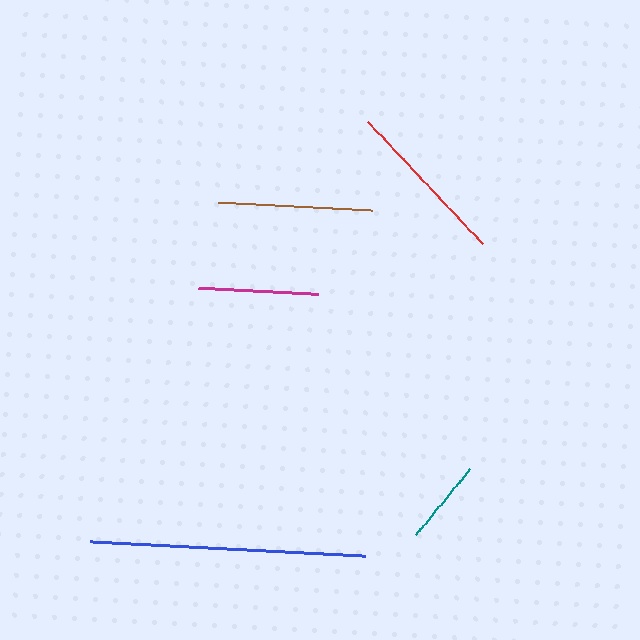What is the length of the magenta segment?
The magenta segment is approximately 120 pixels long.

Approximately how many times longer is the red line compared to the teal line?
The red line is approximately 2.0 times the length of the teal line.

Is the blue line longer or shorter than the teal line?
The blue line is longer than the teal line.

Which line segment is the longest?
The blue line is the longest at approximately 275 pixels.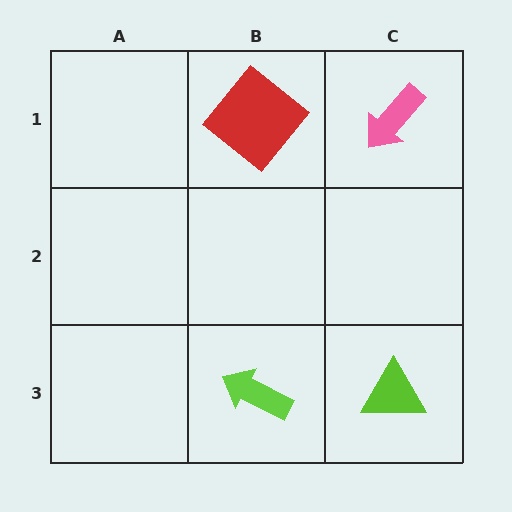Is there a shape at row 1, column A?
No, that cell is empty.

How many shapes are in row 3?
2 shapes.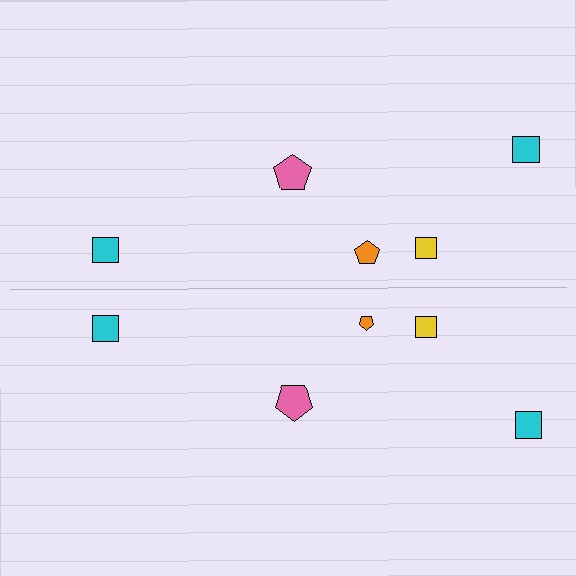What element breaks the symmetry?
The orange pentagon on the bottom side has a different size than its mirror counterpart.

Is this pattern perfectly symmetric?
No, the pattern is not perfectly symmetric. The orange pentagon on the bottom side has a different size than its mirror counterpart.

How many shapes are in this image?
There are 10 shapes in this image.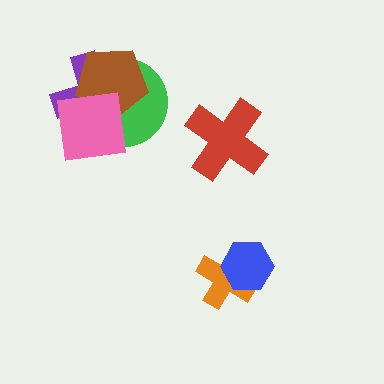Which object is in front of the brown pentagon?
The pink square is in front of the brown pentagon.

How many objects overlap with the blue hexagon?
1 object overlaps with the blue hexagon.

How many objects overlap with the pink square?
3 objects overlap with the pink square.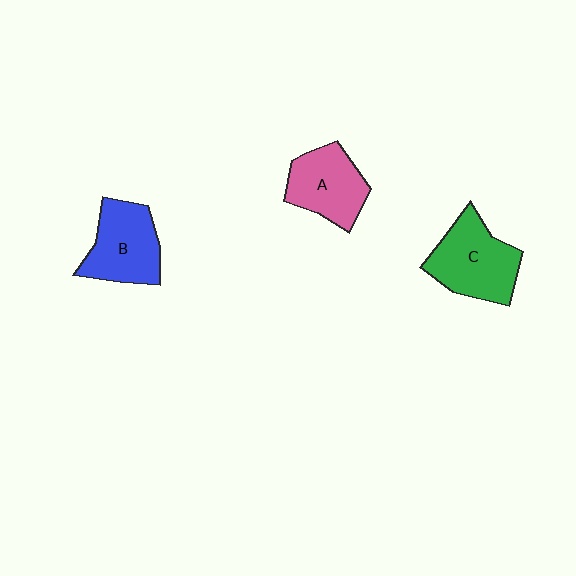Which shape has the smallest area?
Shape A (pink).